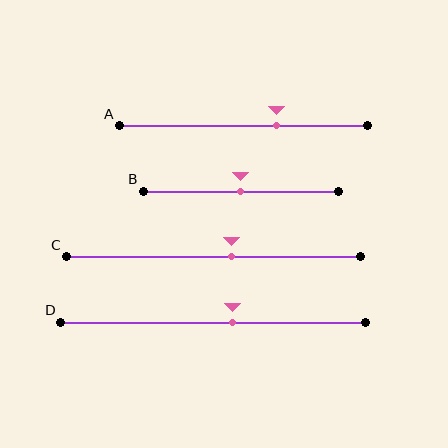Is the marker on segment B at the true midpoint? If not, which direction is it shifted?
Yes, the marker on segment B is at the true midpoint.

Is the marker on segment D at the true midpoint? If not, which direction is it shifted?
No, the marker on segment D is shifted to the right by about 6% of the segment length.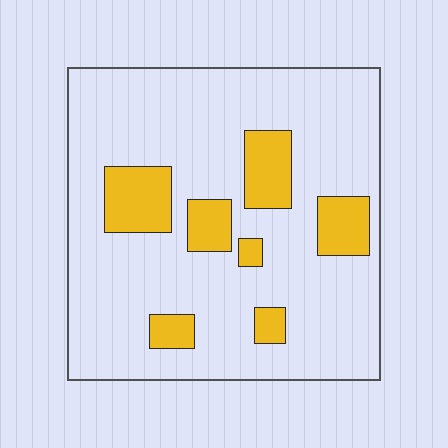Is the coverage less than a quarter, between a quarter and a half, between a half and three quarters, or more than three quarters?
Less than a quarter.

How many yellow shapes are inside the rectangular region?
7.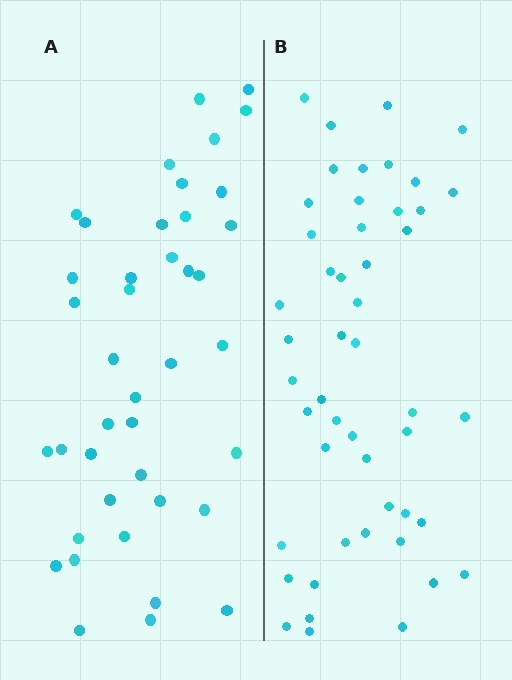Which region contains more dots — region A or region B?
Region B (the right region) has more dots.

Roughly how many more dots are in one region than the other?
Region B has roughly 8 or so more dots than region A.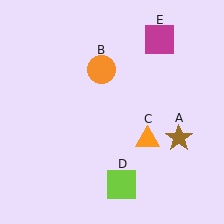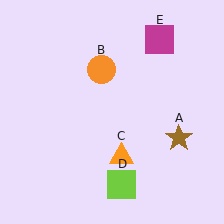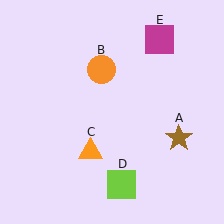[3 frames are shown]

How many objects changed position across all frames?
1 object changed position: orange triangle (object C).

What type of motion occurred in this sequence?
The orange triangle (object C) rotated clockwise around the center of the scene.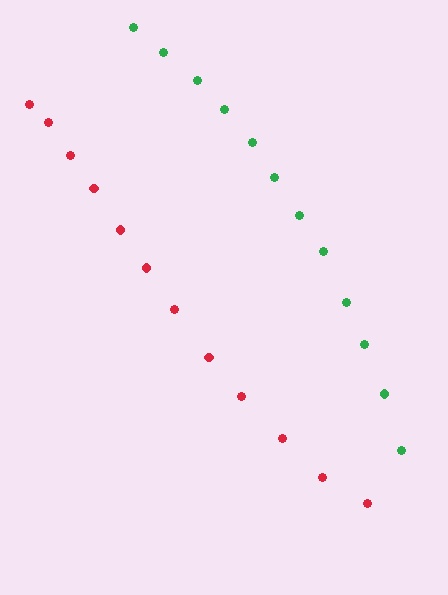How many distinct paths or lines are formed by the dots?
There are 2 distinct paths.